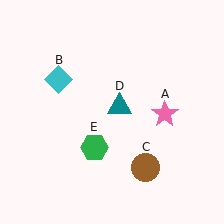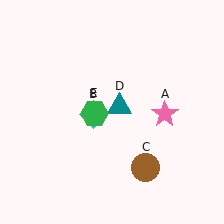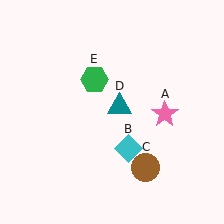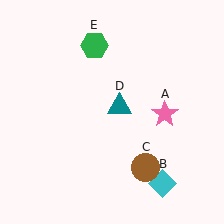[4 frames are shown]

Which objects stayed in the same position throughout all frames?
Pink star (object A) and brown circle (object C) and teal triangle (object D) remained stationary.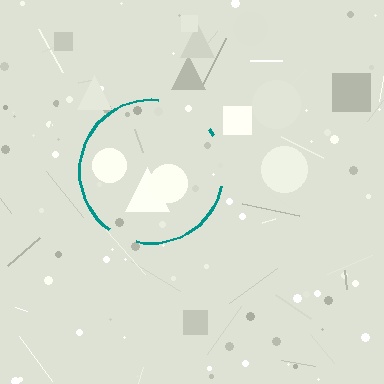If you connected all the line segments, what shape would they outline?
They would outline a circle.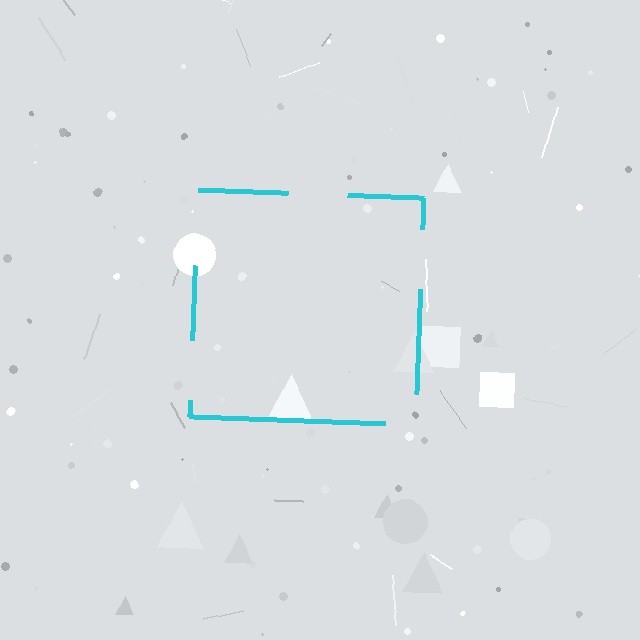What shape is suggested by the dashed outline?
The dashed outline suggests a square.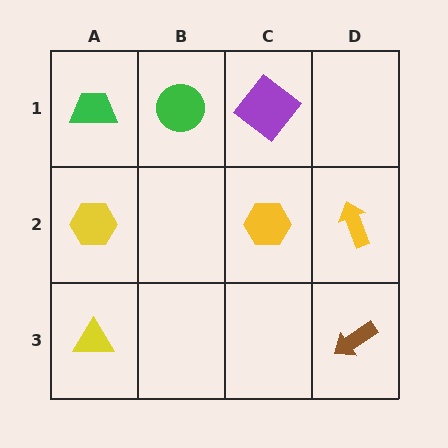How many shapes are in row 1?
3 shapes.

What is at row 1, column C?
A purple diamond.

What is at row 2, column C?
A yellow hexagon.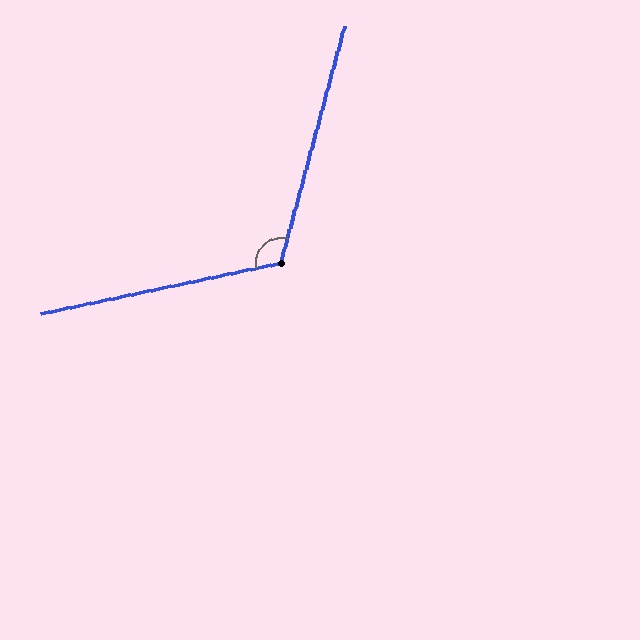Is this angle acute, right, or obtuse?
It is obtuse.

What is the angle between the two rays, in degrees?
Approximately 117 degrees.